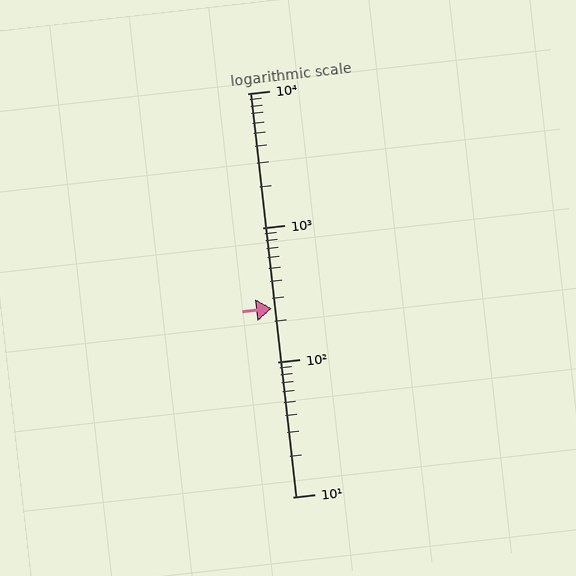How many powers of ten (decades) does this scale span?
The scale spans 3 decades, from 10 to 10000.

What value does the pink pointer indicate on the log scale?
The pointer indicates approximately 250.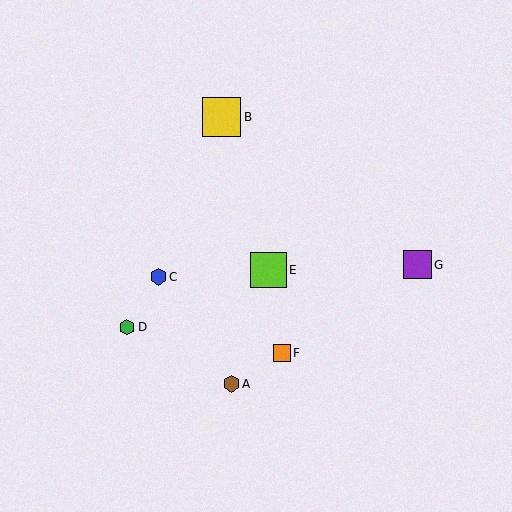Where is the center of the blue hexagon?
The center of the blue hexagon is at (158, 277).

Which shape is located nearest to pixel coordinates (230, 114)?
The yellow square (labeled B) at (222, 117) is nearest to that location.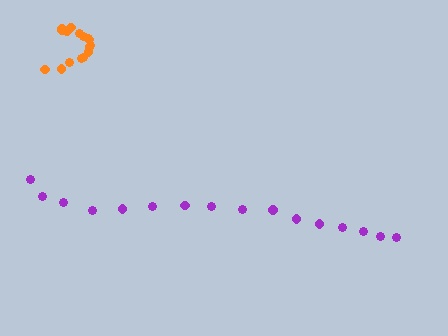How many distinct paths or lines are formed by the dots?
There are 2 distinct paths.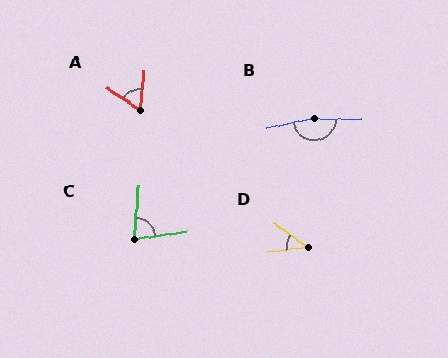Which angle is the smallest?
D, at approximately 44 degrees.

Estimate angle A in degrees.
Approximately 61 degrees.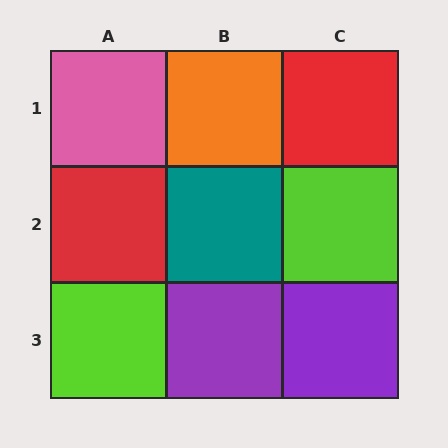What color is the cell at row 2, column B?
Teal.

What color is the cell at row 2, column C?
Lime.